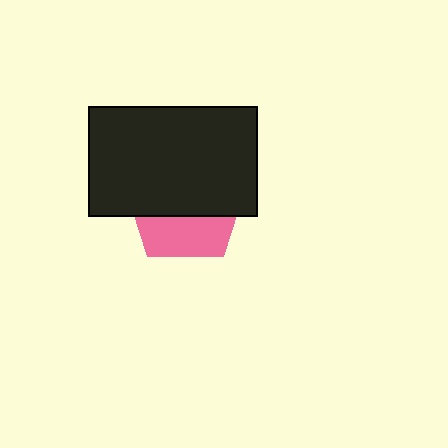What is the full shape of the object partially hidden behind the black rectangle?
The partially hidden object is a pink pentagon.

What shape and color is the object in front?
The object in front is a black rectangle.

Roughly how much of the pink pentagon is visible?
A small part of it is visible (roughly 36%).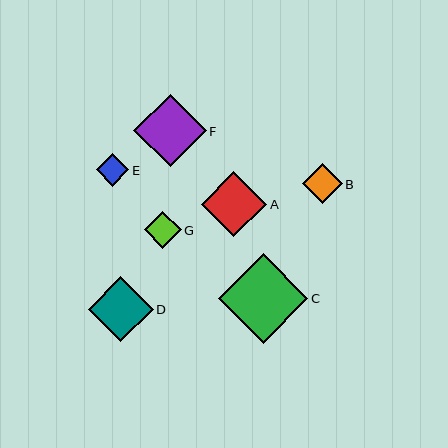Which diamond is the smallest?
Diamond E is the smallest with a size of approximately 32 pixels.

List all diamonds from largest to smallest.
From largest to smallest: C, F, A, D, B, G, E.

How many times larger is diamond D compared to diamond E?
Diamond D is approximately 2.0 times the size of diamond E.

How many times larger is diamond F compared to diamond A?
Diamond F is approximately 1.1 times the size of diamond A.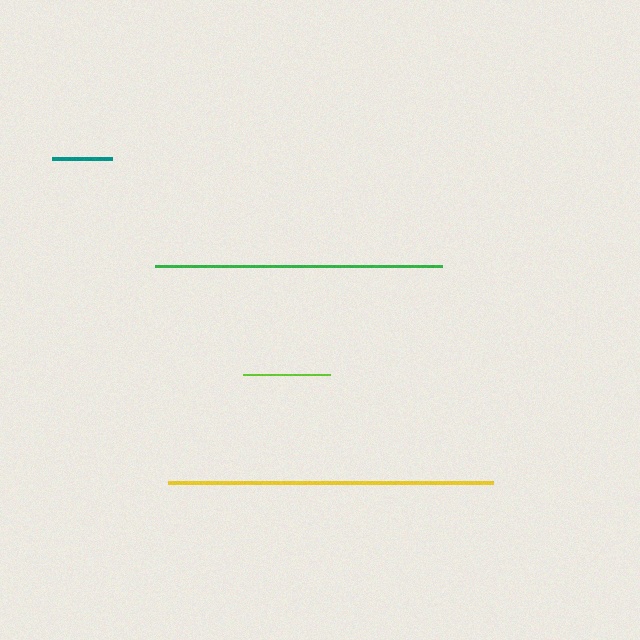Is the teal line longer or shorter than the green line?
The green line is longer than the teal line.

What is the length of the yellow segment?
The yellow segment is approximately 325 pixels long.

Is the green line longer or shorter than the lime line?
The green line is longer than the lime line.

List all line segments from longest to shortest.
From longest to shortest: yellow, green, lime, teal.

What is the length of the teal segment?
The teal segment is approximately 61 pixels long.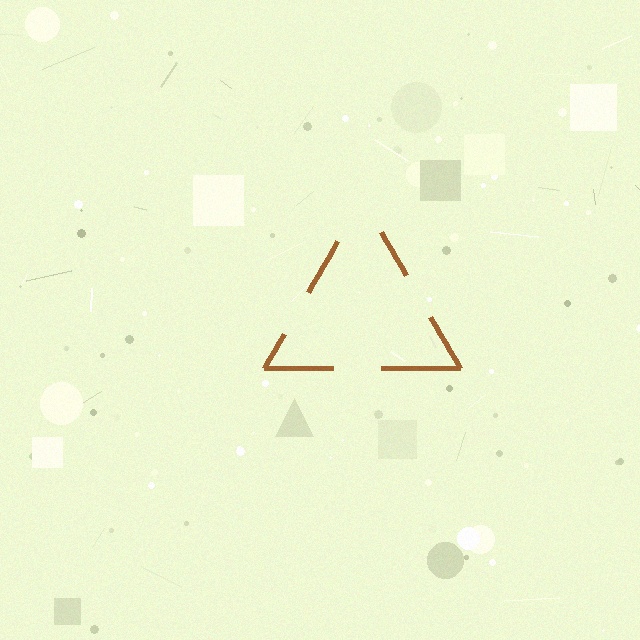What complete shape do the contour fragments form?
The contour fragments form a triangle.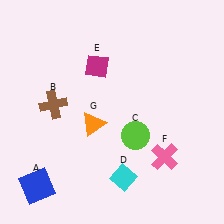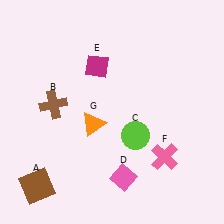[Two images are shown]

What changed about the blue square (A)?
In Image 1, A is blue. In Image 2, it changed to brown.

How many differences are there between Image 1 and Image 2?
There are 2 differences between the two images.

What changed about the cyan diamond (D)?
In Image 1, D is cyan. In Image 2, it changed to pink.